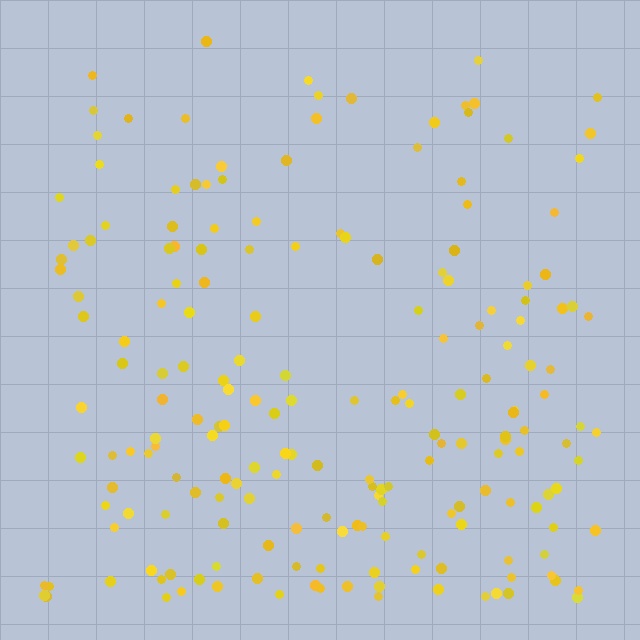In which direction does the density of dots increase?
From top to bottom, with the bottom side densest.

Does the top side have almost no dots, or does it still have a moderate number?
Still a moderate number, just noticeably fewer than the bottom.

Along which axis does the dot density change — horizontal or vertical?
Vertical.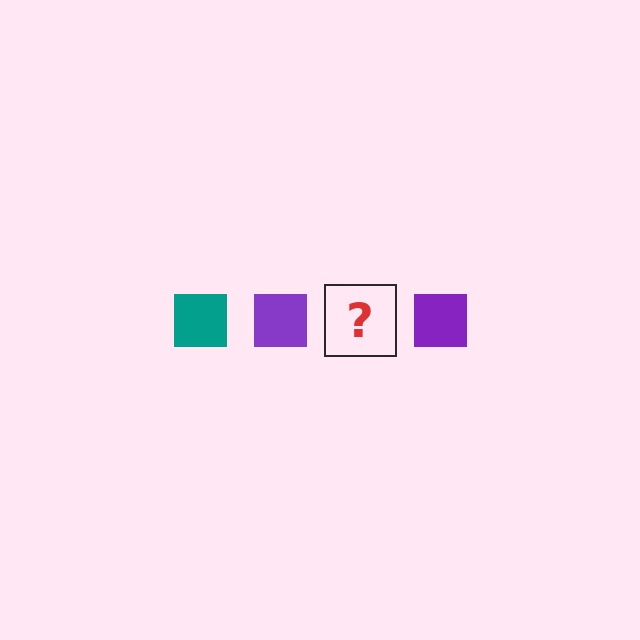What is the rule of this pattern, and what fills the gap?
The rule is that the pattern cycles through teal, purple squares. The gap should be filled with a teal square.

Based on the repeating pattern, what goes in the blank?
The blank should be a teal square.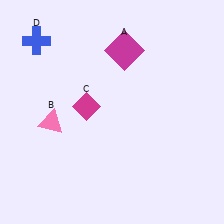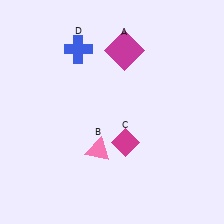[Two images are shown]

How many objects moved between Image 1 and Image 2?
3 objects moved between the two images.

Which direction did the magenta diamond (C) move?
The magenta diamond (C) moved right.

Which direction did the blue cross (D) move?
The blue cross (D) moved right.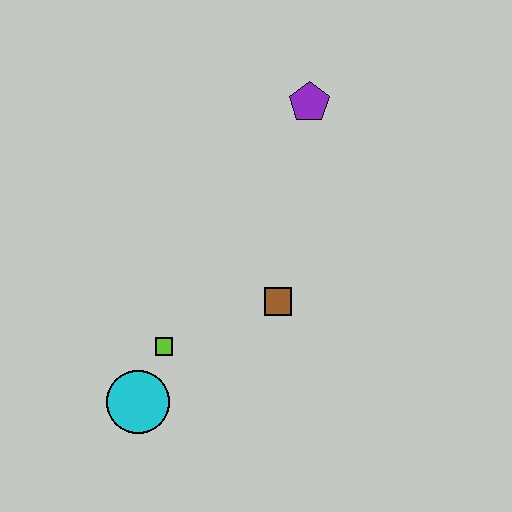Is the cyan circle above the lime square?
No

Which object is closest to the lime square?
The cyan circle is closest to the lime square.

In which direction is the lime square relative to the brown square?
The lime square is to the left of the brown square.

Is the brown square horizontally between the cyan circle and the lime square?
No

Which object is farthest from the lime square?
The purple pentagon is farthest from the lime square.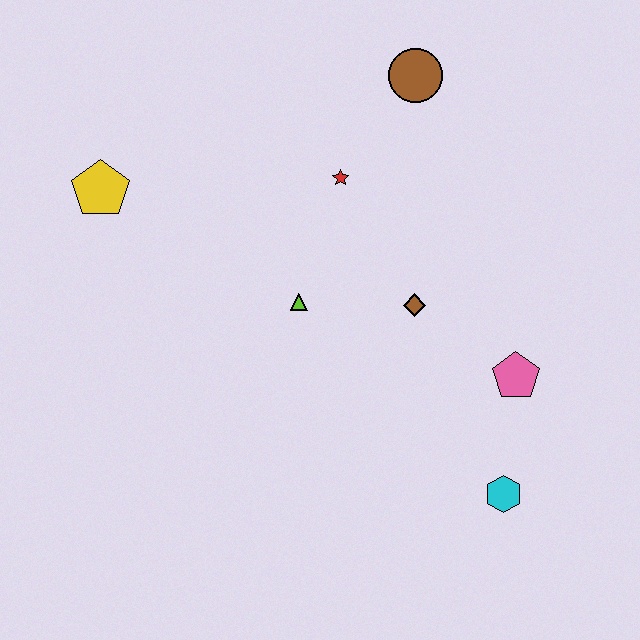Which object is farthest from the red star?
The cyan hexagon is farthest from the red star.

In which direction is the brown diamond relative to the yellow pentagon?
The brown diamond is to the right of the yellow pentagon.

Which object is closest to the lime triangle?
The brown diamond is closest to the lime triangle.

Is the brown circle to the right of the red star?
Yes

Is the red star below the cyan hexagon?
No